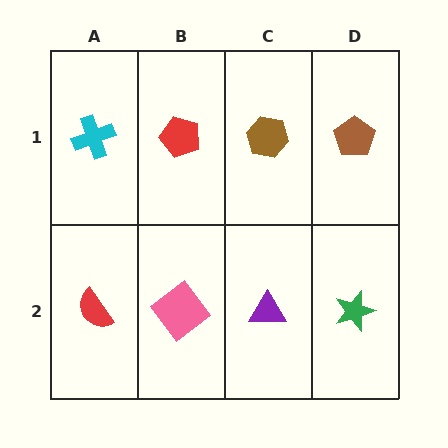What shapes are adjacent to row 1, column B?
A pink diamond (row 2, column B), a cyan cross (row 1, column A), a brown hexagon (row 1, column C).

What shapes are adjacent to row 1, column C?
A purple triangle (row 2, column C), a red pentagon (row 1, column B), a brown pentagon (row 1, column D).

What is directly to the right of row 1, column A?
A red pentagon.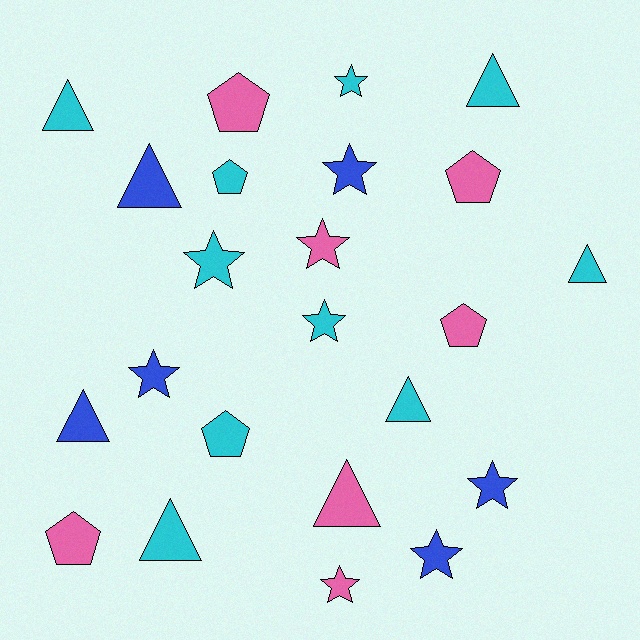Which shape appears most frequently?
Star, with 9 objects.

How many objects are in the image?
There are 23 objects.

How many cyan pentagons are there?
There are 2 cyan pentagons.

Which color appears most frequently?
Cyan, with 10 objects.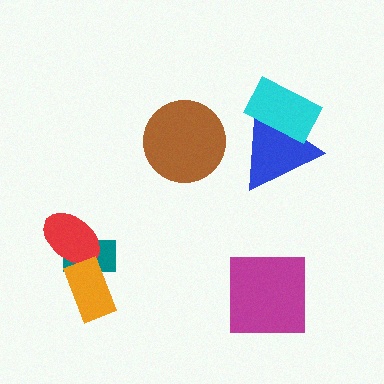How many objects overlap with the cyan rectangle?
1 object overlaps with the cyan rectangle.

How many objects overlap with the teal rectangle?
2 objects overlap with the teal rectangle.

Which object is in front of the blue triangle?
The cyan rectangle is in front of the blue triangle.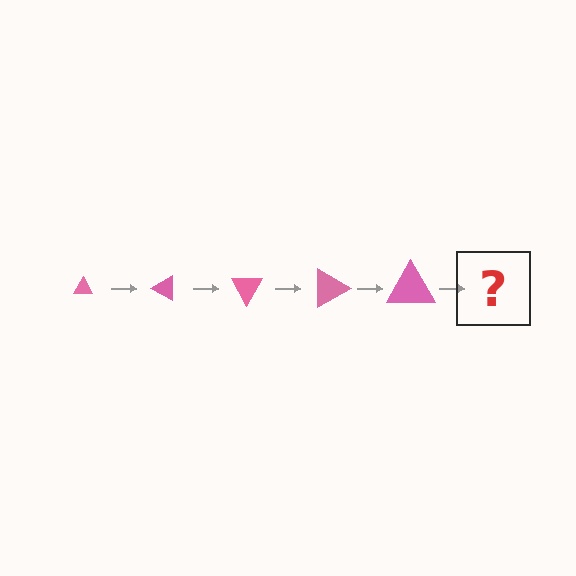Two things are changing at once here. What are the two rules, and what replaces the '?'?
The two rules are that the triangle grows larger each step and it rotates 30 degrees each step. The '?' should be a triangle, larger than the previous one and rotated 150 degrees from the start.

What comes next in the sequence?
The next element should be a triangle, larger than the previous one and rotated 150 degrees from the start.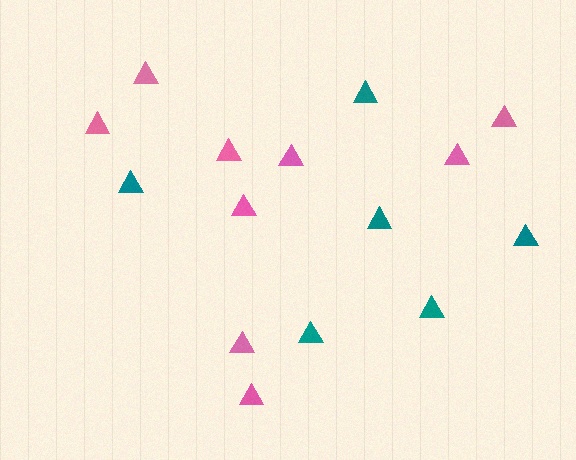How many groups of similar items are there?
There are 2 groups: one group of pink triangles (9) and one group of teal triangles (6).